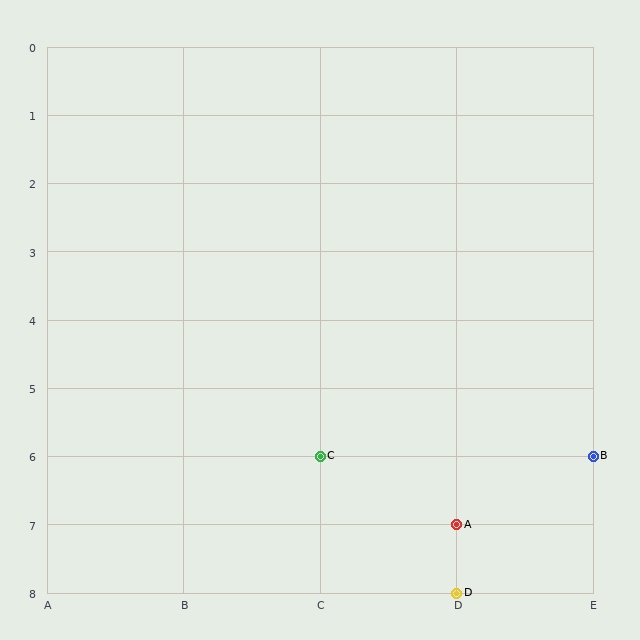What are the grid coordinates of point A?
Point A is at grid coordinates (D, 7).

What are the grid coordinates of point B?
Point B is at grid coordinates (E, 6).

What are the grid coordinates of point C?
Point C is at grid coordinates (C, 6).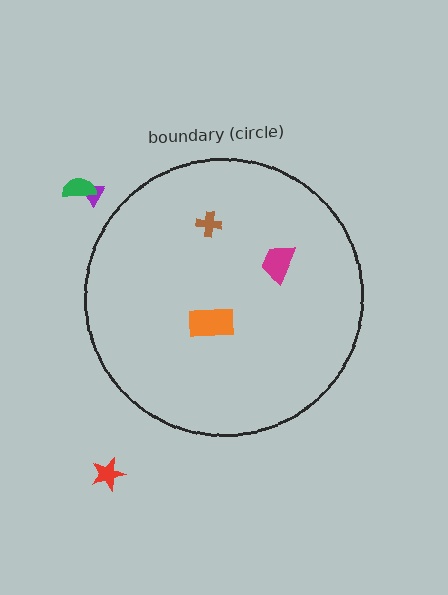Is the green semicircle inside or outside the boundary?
Outside.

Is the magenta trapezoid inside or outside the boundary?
Inside.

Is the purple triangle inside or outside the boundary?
Outside.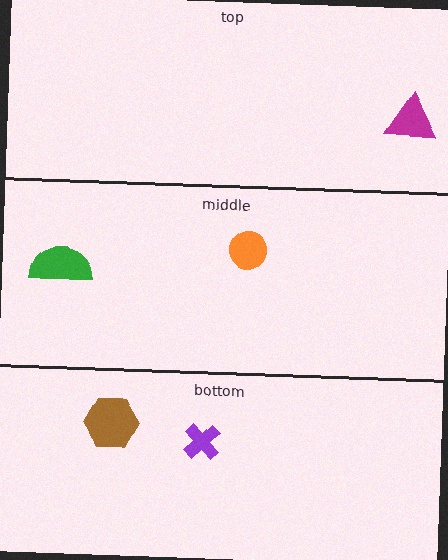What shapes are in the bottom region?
The brown hexagon, the purple cross.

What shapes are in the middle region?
The orange circle, the green semicircle.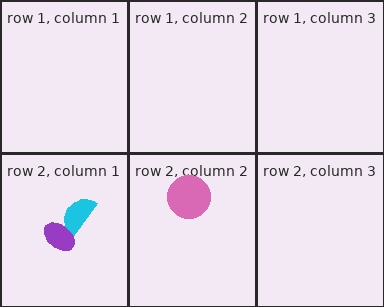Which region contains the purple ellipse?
The row 2, column 1 region.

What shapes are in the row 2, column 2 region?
The pink circle.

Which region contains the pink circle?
The row 2, column 2 region.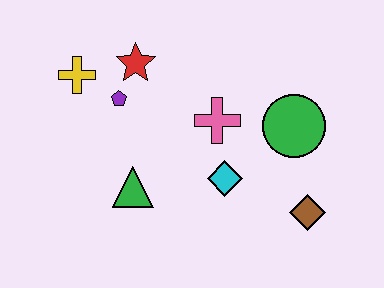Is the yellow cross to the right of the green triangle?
No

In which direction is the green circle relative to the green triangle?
The green circle is to the right of the green triangle.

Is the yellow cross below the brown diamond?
No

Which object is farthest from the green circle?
The yellow cross is farthest from the green circle.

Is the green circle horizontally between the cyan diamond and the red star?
No